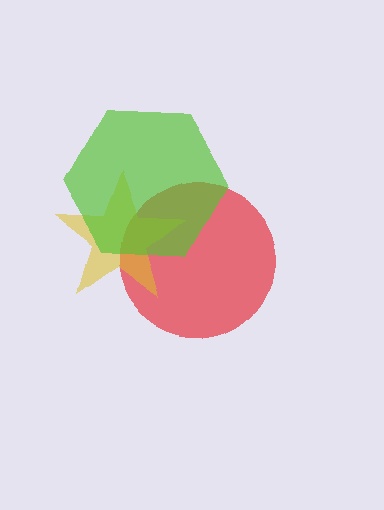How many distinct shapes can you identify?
There are 3 distinct shapes: a red circle, a yellow star, a lime hexagon.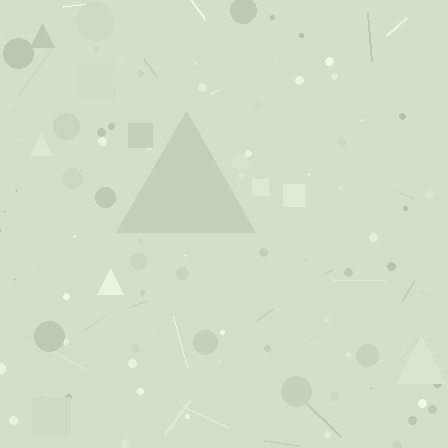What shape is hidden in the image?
A triangle is hidden in the image.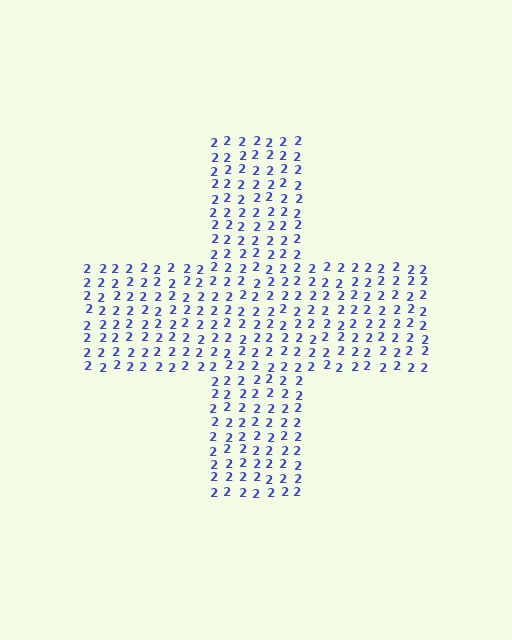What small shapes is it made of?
It is made of small digit 2's.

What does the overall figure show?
The overall figure shows a cross.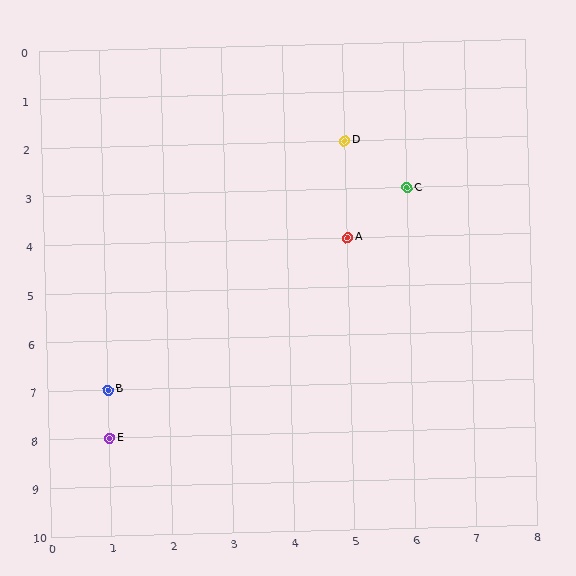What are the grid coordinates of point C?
Point C is at grid coordinates (6, 3).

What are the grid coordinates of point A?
Point A is at grid coordinates (5, 4).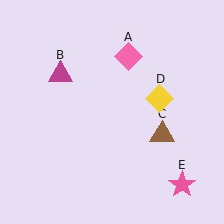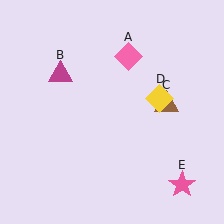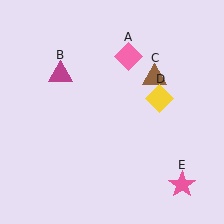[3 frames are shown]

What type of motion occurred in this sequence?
The brown triangle (object C) rotated counterclockwise around the center of the scene.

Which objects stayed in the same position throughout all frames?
Pink diamond (object A) and magenta triangle (object B) and yellow diamond (object D) and pink star (object E) remained stationary.